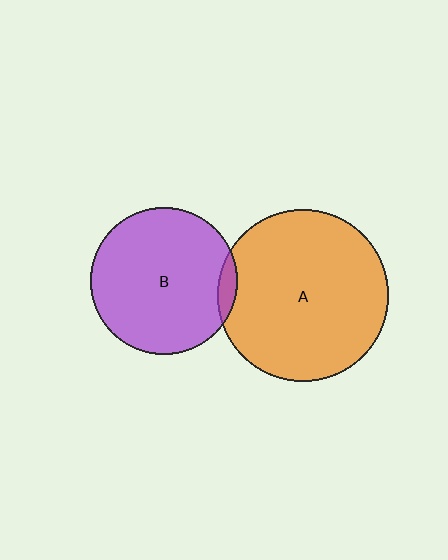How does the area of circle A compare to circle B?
Approximately 1.4 times.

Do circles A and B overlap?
Yes.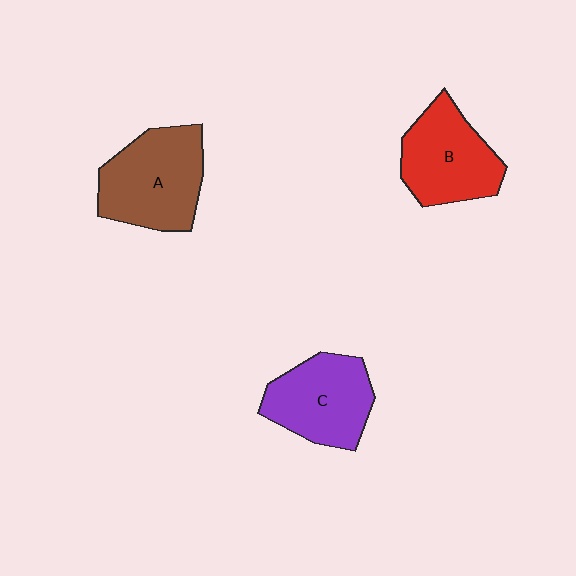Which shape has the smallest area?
Shape C (purple).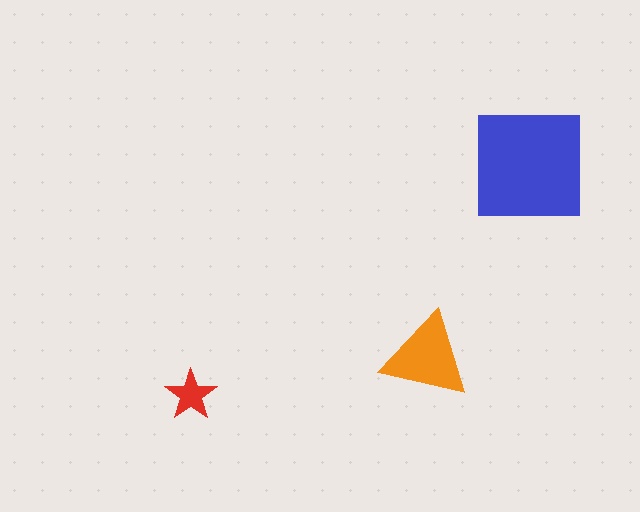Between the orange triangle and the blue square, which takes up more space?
The blue square.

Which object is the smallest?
The red star.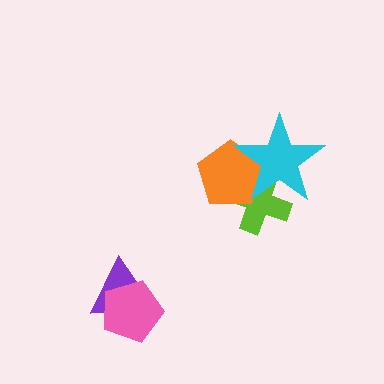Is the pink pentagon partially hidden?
No, no other shape covers it.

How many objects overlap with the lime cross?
2 objects overlap with the lime cross.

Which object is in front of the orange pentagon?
The cyan star is in front of the orange pentagon.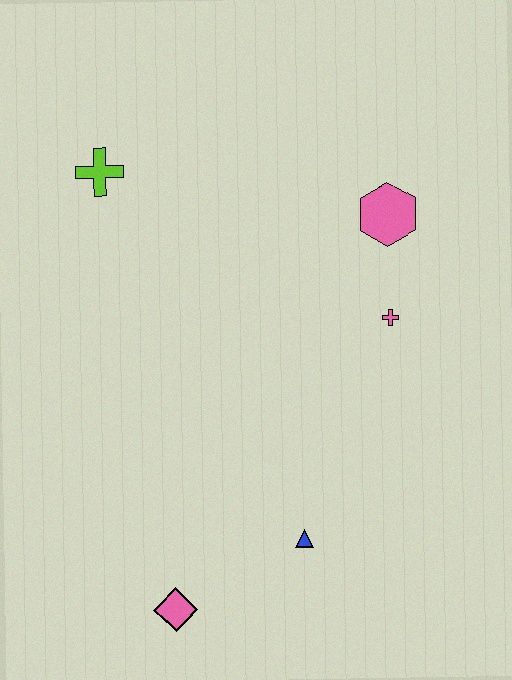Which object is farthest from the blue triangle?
The lime cross is farthest from the blue triangle.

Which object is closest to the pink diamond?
The blue triangle is closest to the pink diamond.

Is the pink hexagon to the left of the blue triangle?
No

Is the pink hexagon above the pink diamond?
Yes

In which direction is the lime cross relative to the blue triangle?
The lime cross is above the blue triangle.